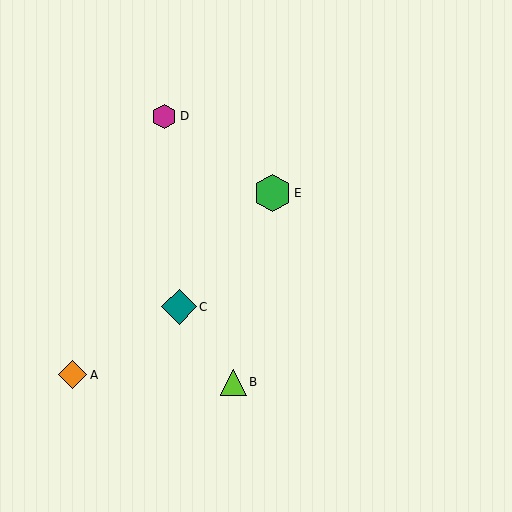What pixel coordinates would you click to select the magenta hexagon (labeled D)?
Click at (164, 116) to select the magenta hexagon D.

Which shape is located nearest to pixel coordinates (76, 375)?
The orange diamond (labeled A) at (73, 375) is nearest to that location.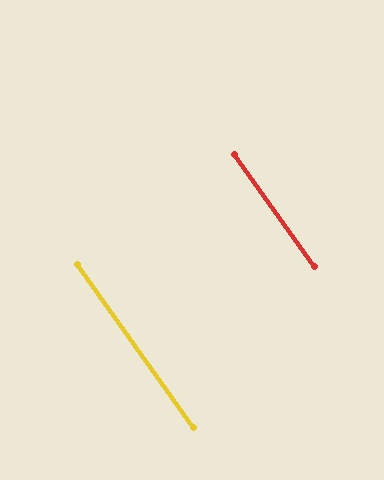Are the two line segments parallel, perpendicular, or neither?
Parallel — their directions differ by only 0.6°.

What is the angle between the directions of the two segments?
Approximately 1 degree.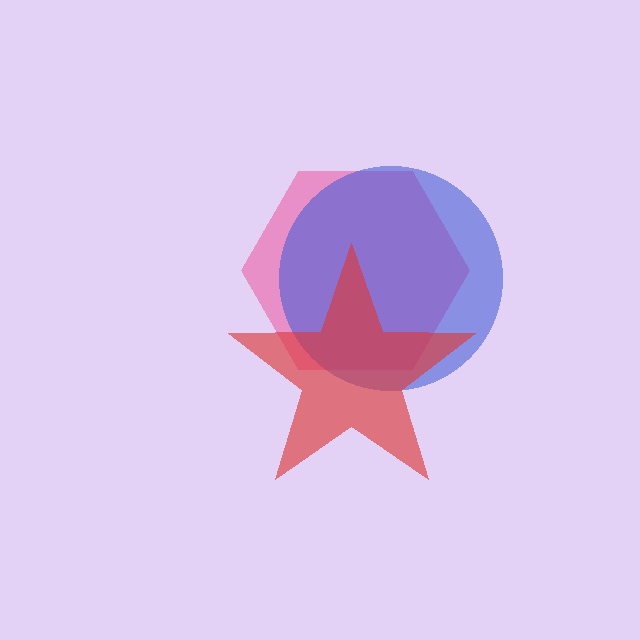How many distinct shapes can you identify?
There are 3 distinct shapes: a pink hexagon, a blue circle, a red star.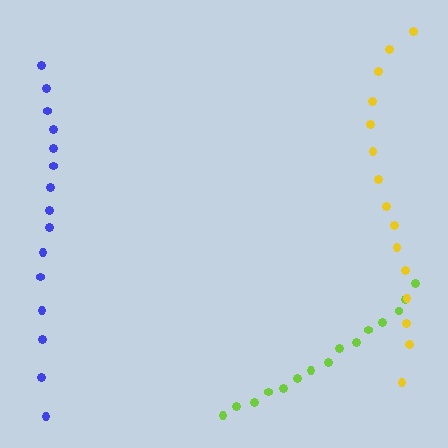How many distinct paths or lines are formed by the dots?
There are 3 distinct paths.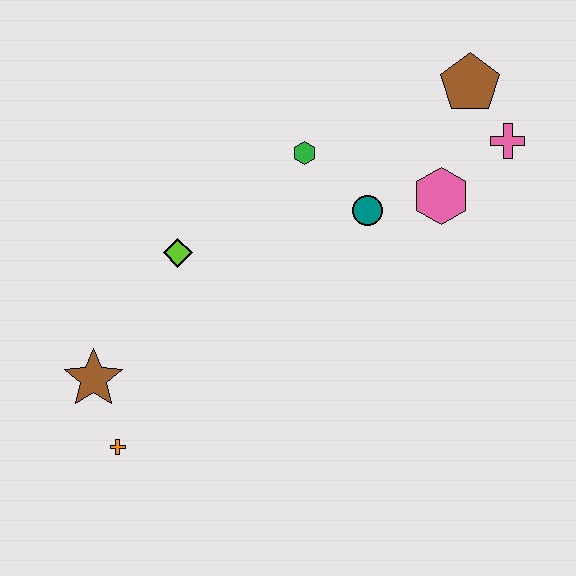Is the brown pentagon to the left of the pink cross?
Yes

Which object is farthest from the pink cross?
The orange cross is farthest from the pink cross.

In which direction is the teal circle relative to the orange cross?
The teal circle is to the right of the orange cross.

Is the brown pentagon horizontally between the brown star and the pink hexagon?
No